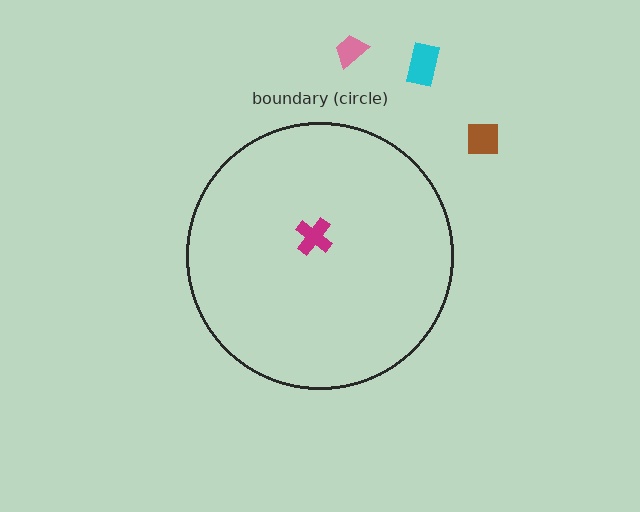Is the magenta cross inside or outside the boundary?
Inside.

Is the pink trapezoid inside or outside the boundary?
Outside.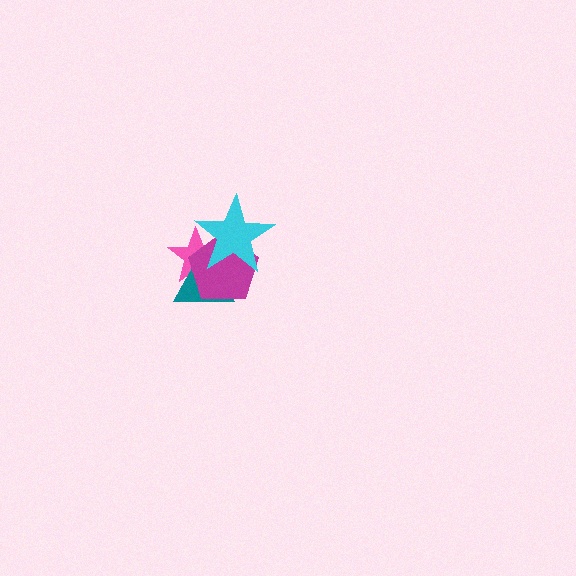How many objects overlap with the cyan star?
3 objects overlap with the cyan star.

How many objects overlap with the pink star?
3 objects overlap with the pink star.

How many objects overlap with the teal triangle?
3 objects overlap with the teal triangle.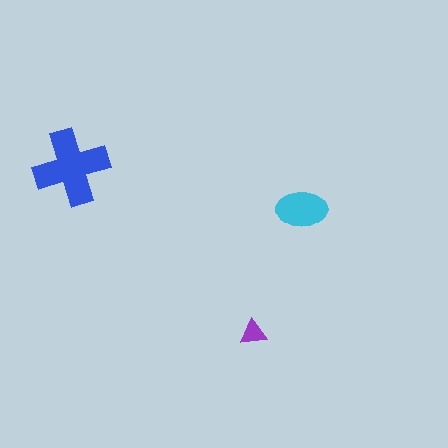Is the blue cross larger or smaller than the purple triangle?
Larger.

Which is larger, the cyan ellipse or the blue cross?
The blue cross.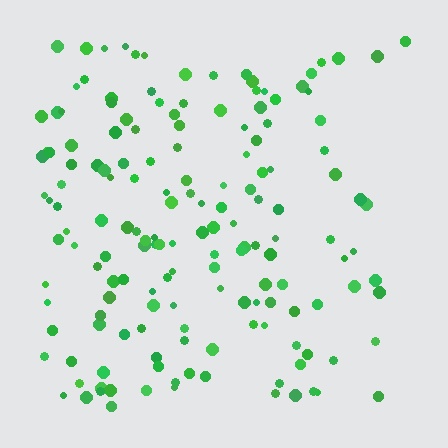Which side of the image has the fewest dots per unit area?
The right.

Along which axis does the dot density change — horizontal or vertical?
Horizontal.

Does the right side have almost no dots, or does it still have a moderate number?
Still a moderate number, just noticeably fewer than the left.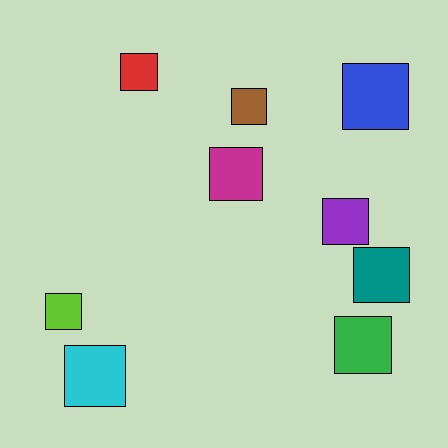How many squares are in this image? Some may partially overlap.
There are 9 squares.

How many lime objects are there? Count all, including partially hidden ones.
There is 1 lime object.